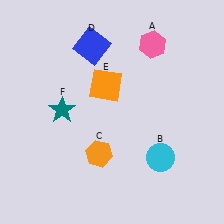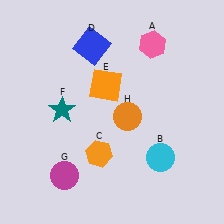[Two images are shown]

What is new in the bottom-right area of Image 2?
An orange circle (H) was added in the bottom-right area of Image 2.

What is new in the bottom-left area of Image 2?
A magenta circle (G) was added in the bottom-left area of Image 2.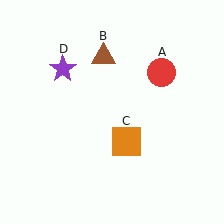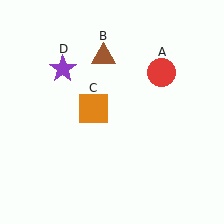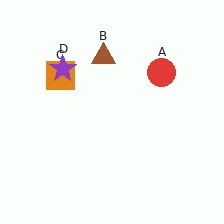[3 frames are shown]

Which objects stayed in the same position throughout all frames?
Red circle (object A) and brown triangle (object B) and purple star (object D) remained stationary.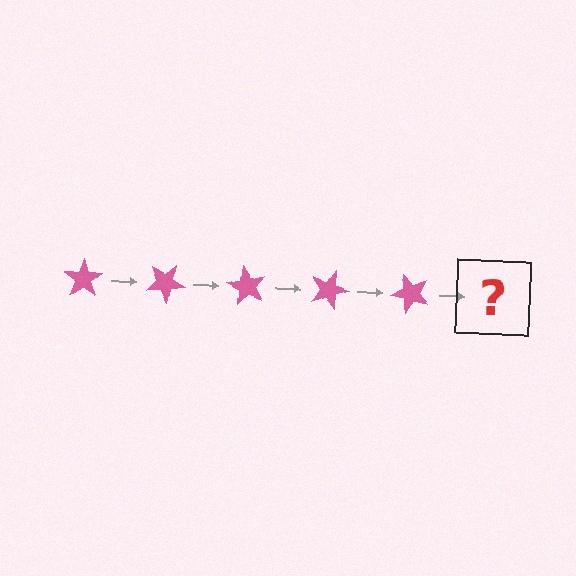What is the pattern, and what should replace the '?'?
The pattern is that the star rotates 30 degrees each step. The '?' should be a pink star rotated 150 degrees.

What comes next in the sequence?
The next element should be a pink star rotated 150 degrees.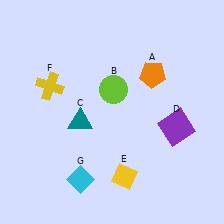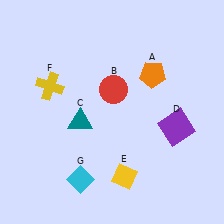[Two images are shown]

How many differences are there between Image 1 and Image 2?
There is 1 difference between the two images.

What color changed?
The circle (B) changed from lime in Image 1 to red in Image 2.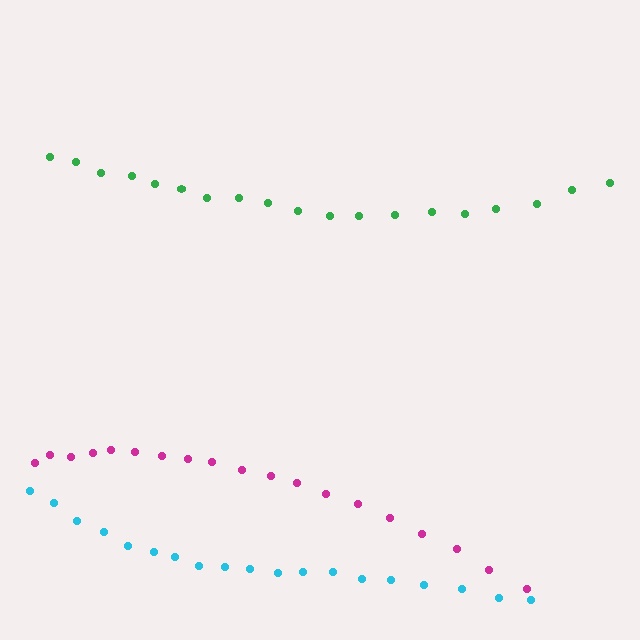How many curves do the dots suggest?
There are 3 distinct paths.